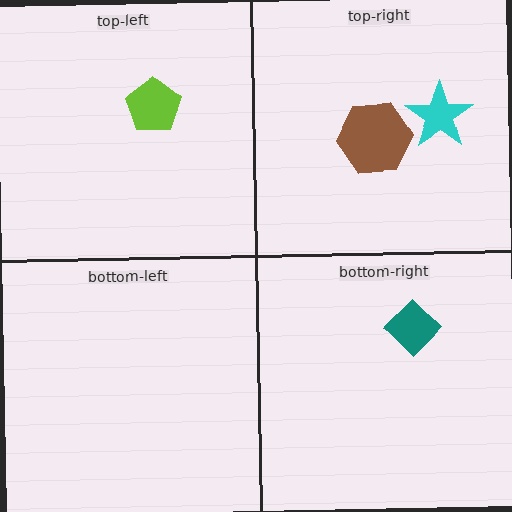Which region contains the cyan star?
The top-right region.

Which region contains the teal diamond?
The bottom-right region.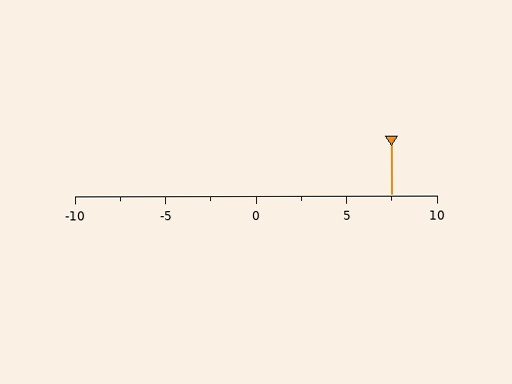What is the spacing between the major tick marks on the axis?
The major ticks are spaced 5 apart.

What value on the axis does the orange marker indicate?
The marker indicates approximately 7.5.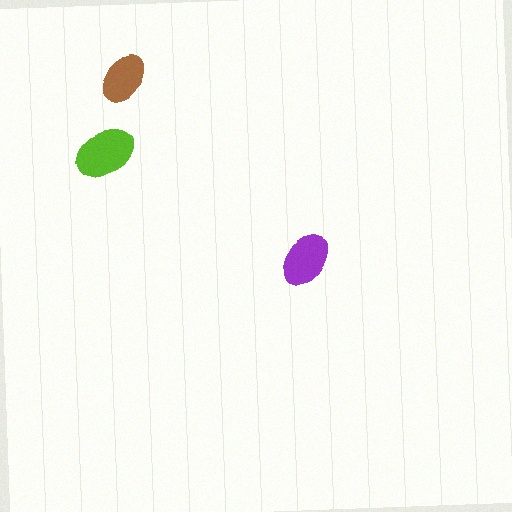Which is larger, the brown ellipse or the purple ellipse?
The purple one.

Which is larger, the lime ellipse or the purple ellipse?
The lime one.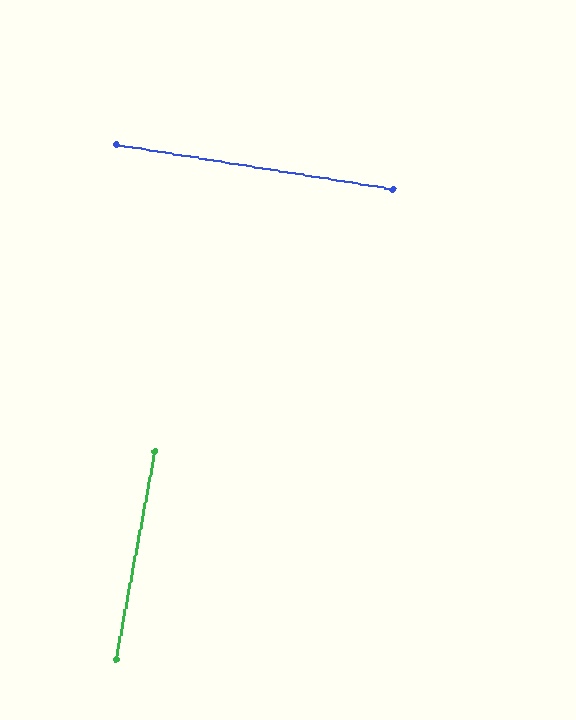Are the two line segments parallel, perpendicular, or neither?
Perpendicular — they meet at approximately 89°.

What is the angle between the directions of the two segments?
Approximately 89 degrees.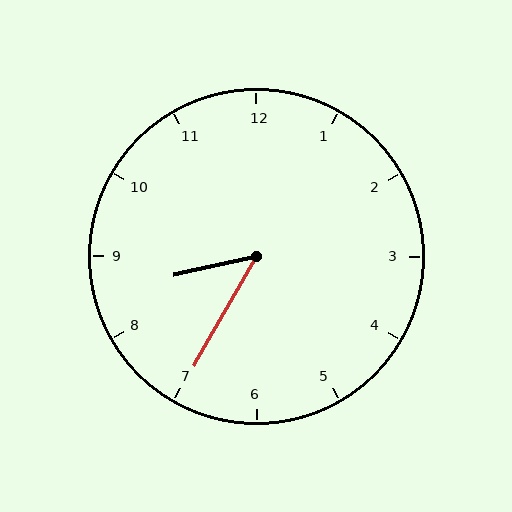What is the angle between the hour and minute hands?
Approximately 48 degrees.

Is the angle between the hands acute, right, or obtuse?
It is acute.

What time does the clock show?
8:35.